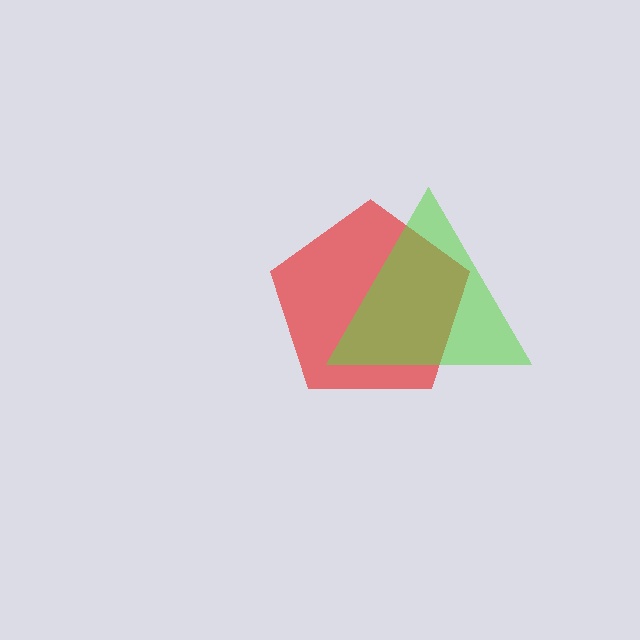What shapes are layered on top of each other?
The layered shapes are: a red pentagon, a lime triangle.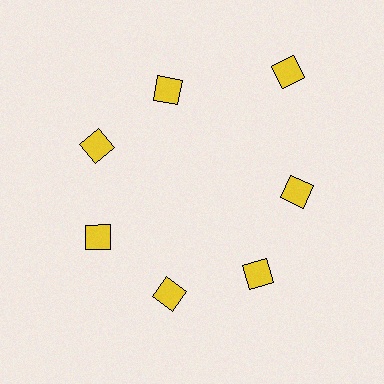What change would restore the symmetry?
The symmetry would be restored by moving it inward, back onto the ring so that all 7 diamonds sit at equal angles and equal distance from the center.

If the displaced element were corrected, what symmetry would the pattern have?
It would have 7-fold rotational symmetry — the pattern would map onto itself every 51 degrees.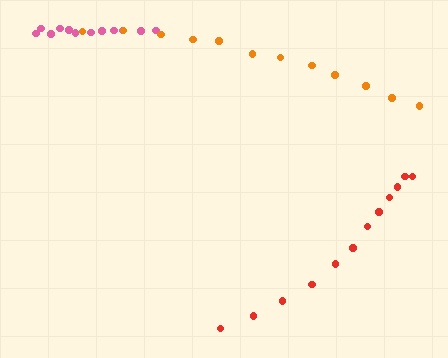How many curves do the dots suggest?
There are 3 distinct paths.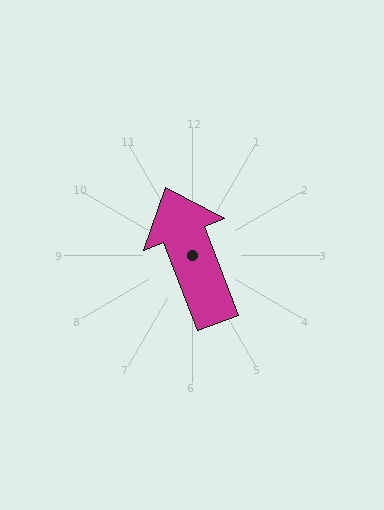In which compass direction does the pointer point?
North.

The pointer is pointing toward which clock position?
Roughly 11 o'clock.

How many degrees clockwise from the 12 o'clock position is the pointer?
Approximately 339 degrees.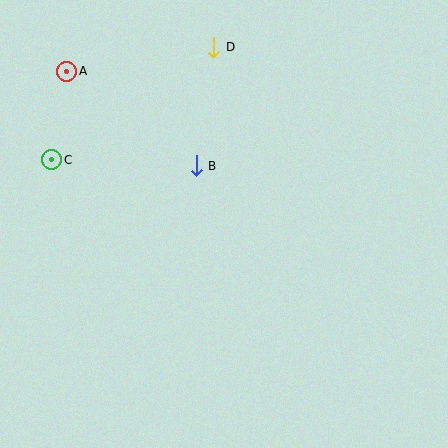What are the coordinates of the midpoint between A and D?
The midpoint between A and D is at (140, 59).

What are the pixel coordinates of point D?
Point D is at (214, 47).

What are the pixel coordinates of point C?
Point C is at (52, 160).